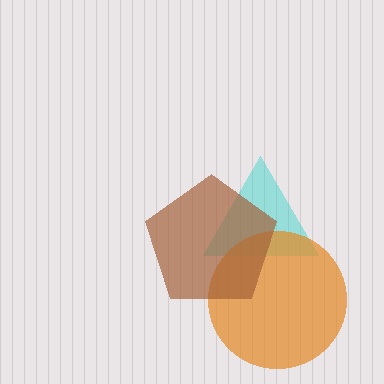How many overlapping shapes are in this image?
There are 3 overlapping shapes in the image.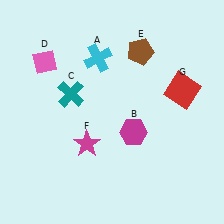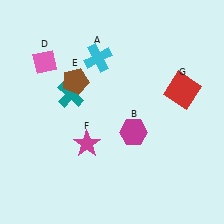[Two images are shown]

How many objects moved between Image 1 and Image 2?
1 object moved between the two images.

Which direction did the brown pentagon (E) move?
The brown pentagon (E) moved left.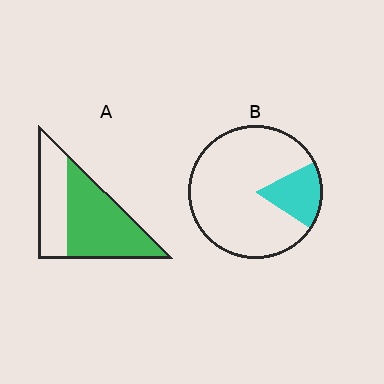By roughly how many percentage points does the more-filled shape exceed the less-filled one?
By roughly 45 percentage points (A over B).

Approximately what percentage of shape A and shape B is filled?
A is approximately 60% and B is approximately 15%.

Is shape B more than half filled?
No.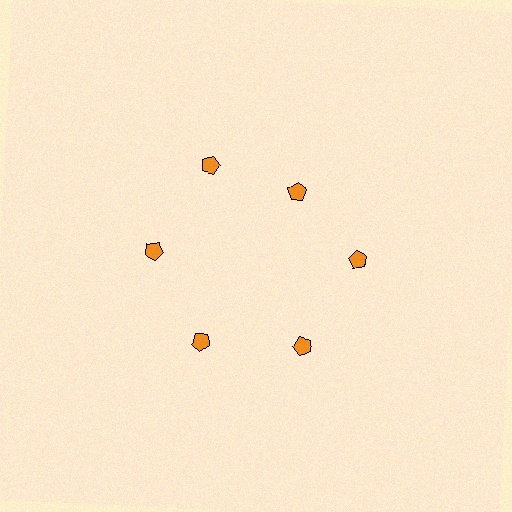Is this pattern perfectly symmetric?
No. The 6 orange pentagons are arranged in a ring, but one element near the 1 o'clock position is pulled inward toward the center, breaking the 6-fold rotational symmetry.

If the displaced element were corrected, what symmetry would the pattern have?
It would have 6-fold rotational symmetry — the pattern would map onto itself every 60 degrees.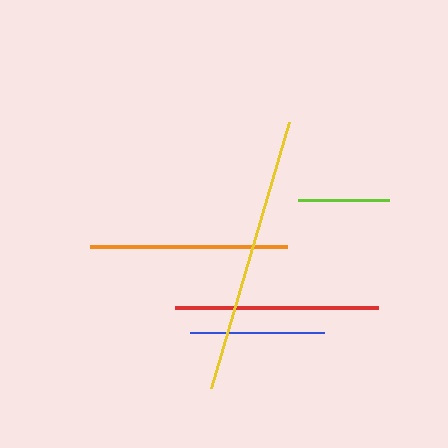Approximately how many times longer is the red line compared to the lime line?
The red line is approximately 2.2 times the length of the lime line.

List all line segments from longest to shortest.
From longest to shortest: yellow, red, orange, blue, lime.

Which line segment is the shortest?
The lime line is the shortest at approximately 92 pixels.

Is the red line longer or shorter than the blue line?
The red line is longer than the blue line.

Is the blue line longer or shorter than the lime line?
The blue line is longer than the lime line.